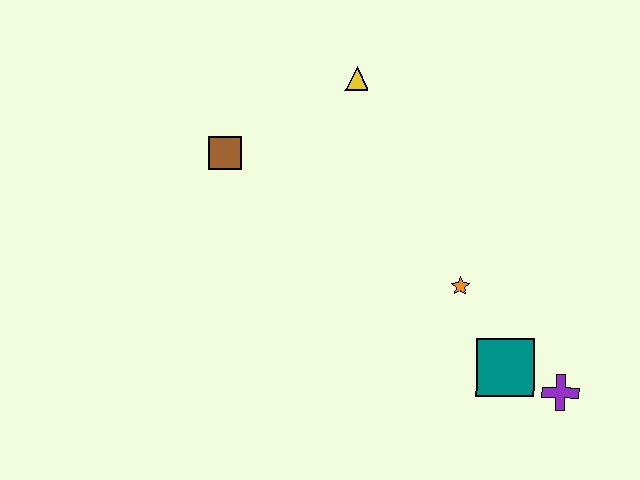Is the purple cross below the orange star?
Yes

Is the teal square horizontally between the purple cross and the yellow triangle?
Yes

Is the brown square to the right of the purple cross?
No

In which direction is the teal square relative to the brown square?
The teal square is to the right of the brown square.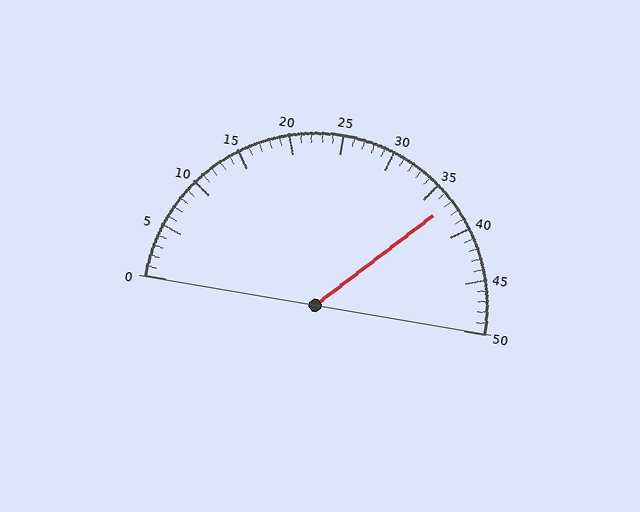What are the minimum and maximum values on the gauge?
The gauge ranges from 0 to 50.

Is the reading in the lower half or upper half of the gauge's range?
The reading is in the upper half of the range (0 to 50).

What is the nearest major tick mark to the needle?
The nearest major tick mark is 35.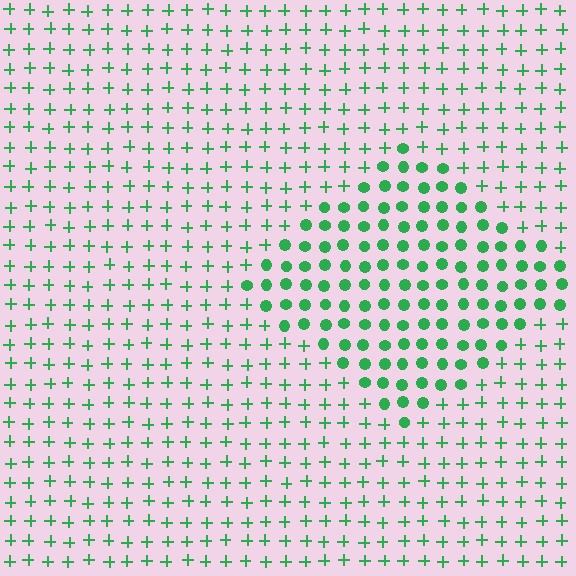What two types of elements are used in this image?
The image uses circles inside the diamond region and plus signs outside it.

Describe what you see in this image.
The image is filled with small green elements arranged in a uniform grid. A diamond-shaped region contains circles, while the surrounding area contains plus signs. The boundary is defined purely by the change in element shape.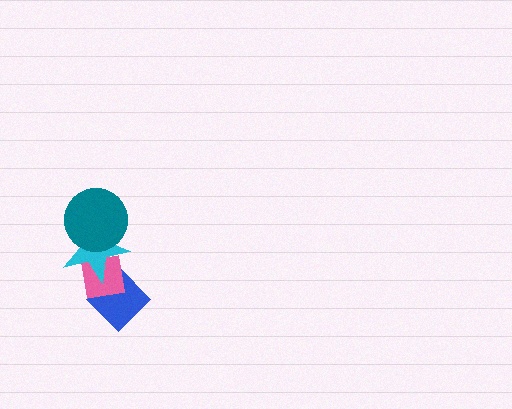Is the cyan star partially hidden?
Yes, it is partially covered by another shape.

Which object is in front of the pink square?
The cyan star is in front of the pink square.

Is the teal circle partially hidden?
No, no other shape covers it.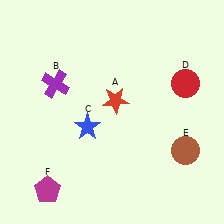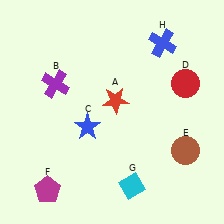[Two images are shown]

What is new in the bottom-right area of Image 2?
A cyan diamond (G) was added in the bottom-right area of Image 2.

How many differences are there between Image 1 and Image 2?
There are 2 differences between the two images.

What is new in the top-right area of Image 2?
A blue cross (H) was added in the top-right area of Image 2.